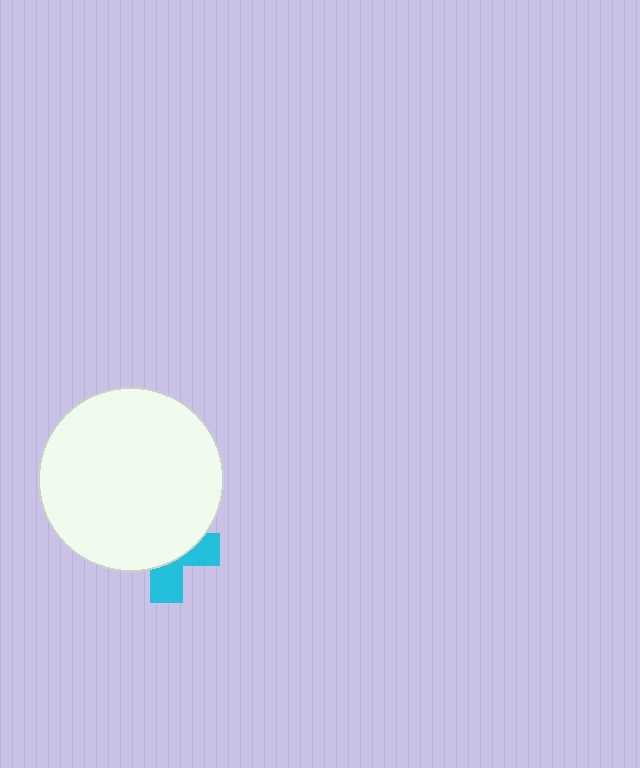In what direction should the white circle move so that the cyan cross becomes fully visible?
The white circle should move up. That is the shortest direction to clear the overlap and leave the cyan cross fully visible.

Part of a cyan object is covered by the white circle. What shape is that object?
It is a cross.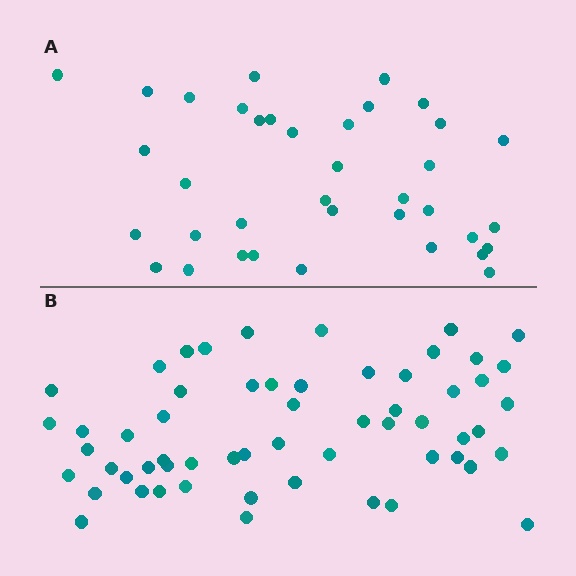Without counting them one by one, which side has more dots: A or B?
Region B (the bottom region) has more dots.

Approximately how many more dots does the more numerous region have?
Region B has approximately 20 more dots than region A.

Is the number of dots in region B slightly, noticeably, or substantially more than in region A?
Region B has substantially more. The ratio is roughly 1.6 to 1.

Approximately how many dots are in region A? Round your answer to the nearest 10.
About 40 dots. (The exact count is 37, which rounds to 40.)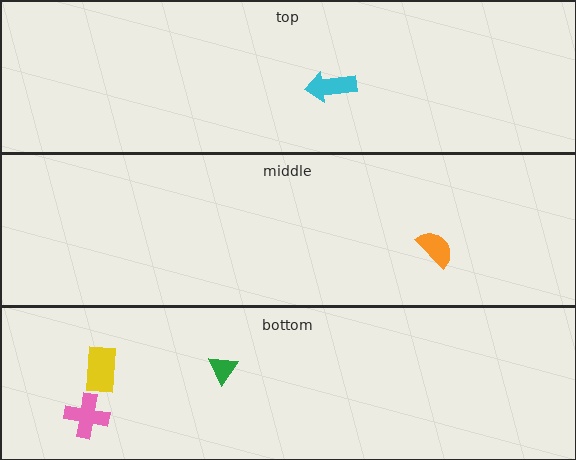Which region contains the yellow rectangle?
The bottom region.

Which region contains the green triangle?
The bottom region.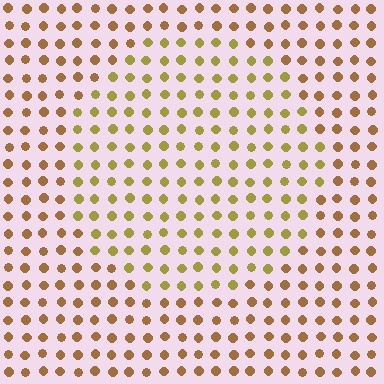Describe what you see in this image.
The image is filled with small brown elements in a uniform arrangement. A circle-shaped region is visible where the elements are tinted to a slightly different hue, forming a subtle color boundary.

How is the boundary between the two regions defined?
The boundary is defined purely by a slight shift in hue (about 28 degrees). Spacing, size, and orientation are identical on both sides.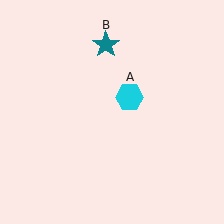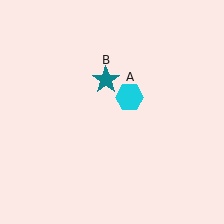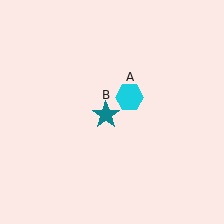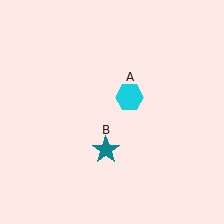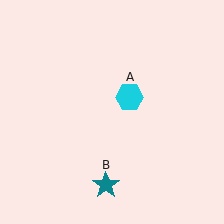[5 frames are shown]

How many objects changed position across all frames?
1 object changed position: teal star (object B).